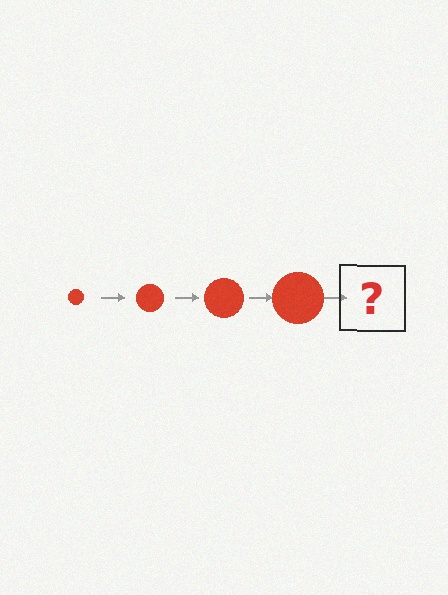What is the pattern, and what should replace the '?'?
The pattern is that the circle gets progressively larger each step. The '?' should be a red circle, larger than the previous one.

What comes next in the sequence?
The next element should be a red circle, larger than the previous one.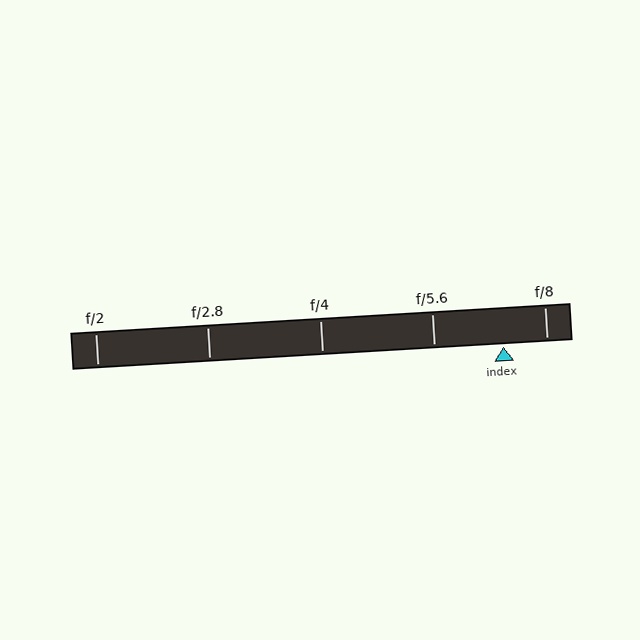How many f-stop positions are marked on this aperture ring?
There are 5 f-stop positions marked.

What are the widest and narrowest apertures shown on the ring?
The widest aperture shown is f/2 and the narrowest is f/8.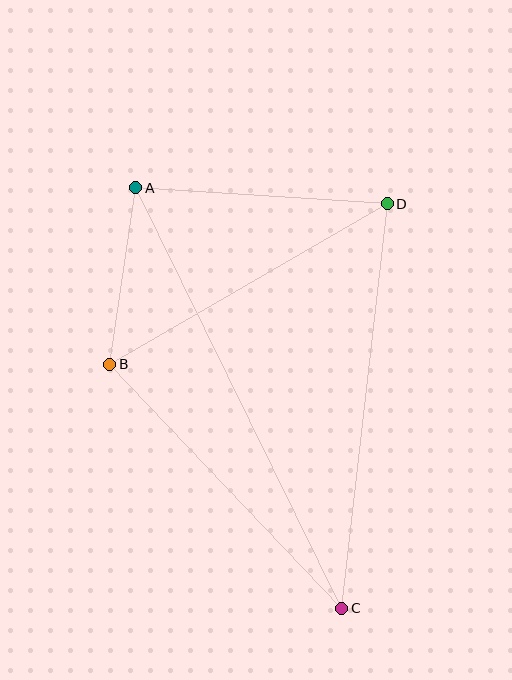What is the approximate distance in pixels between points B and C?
The distance between B and C is approximately 337 pixels.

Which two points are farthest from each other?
Points A and C are farthest from each other.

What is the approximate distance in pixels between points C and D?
The distance between C and D is approximately 407 pixels.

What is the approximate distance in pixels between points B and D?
The distance between B and D is approximately 321 pixels.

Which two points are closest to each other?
Points A and B are closest to each other.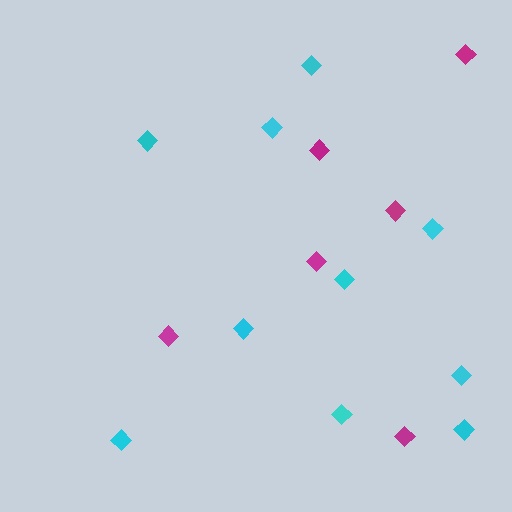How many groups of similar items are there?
There are 2 groups: one group of magenta diamonds (6) and one group of cyan diamonds (10).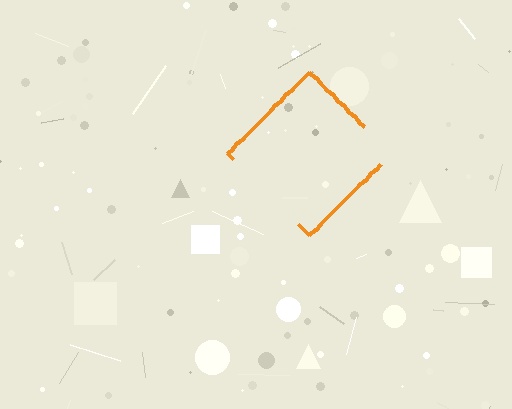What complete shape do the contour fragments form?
The contour fragments form a diamond.